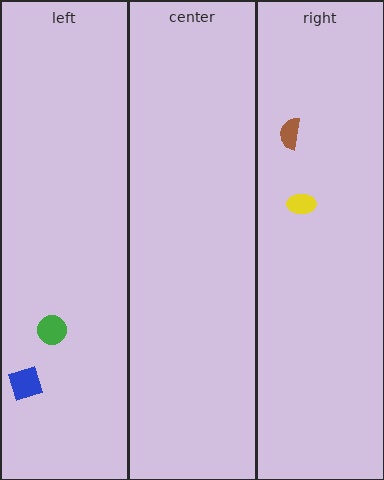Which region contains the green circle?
The left region.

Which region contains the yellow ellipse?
The right region.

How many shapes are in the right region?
2.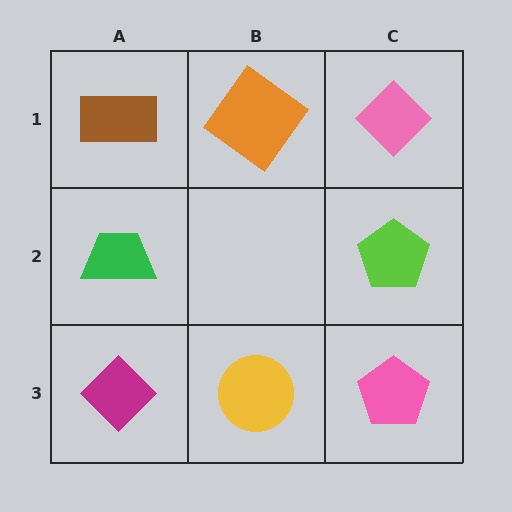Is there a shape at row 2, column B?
No, that cell is empty.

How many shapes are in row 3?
3 shapes.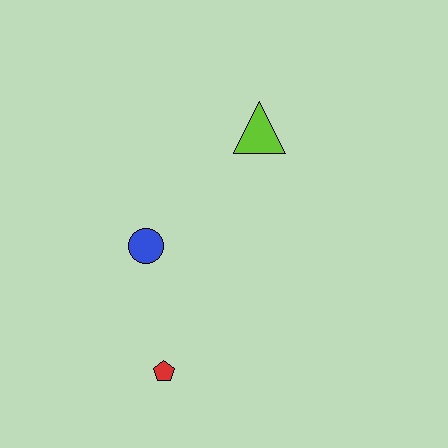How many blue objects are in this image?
There is 1 blue object.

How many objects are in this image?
There are 3 objects.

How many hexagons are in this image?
There are no hexagons.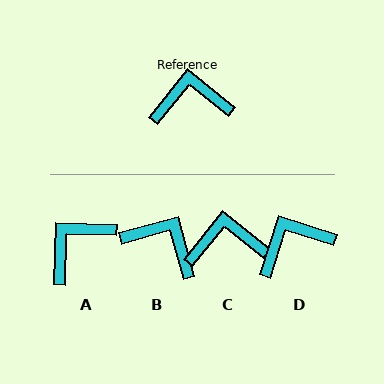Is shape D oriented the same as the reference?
No, it is off by about 21 degrees.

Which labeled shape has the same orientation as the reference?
C.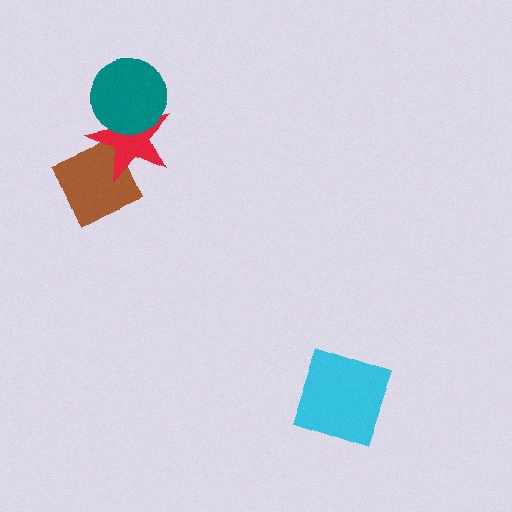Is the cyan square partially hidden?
No, no other shape covers it.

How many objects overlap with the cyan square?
0 objects overlap with the cyan square.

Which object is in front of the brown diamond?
The red star is in front of the brown diamond.